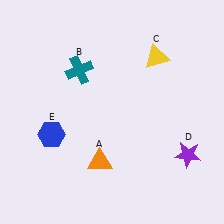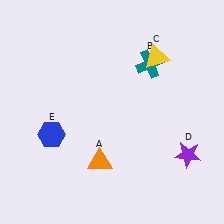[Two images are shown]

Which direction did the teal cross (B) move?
The teal cross (B) moved right.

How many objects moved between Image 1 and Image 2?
1 object moved between the two images.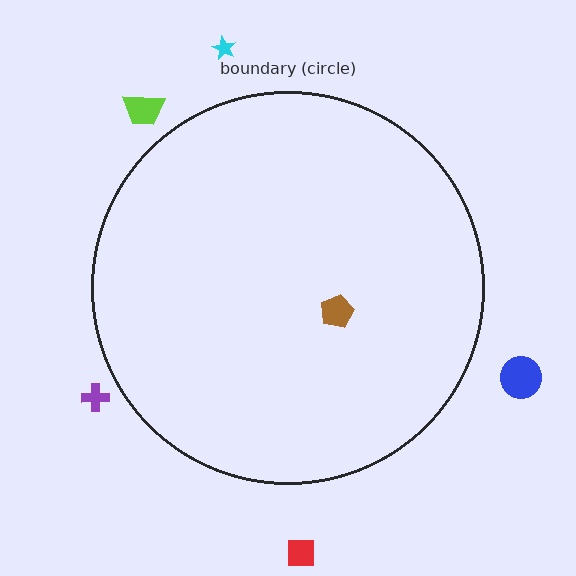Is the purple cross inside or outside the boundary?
Outside.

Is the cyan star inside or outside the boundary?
Outside.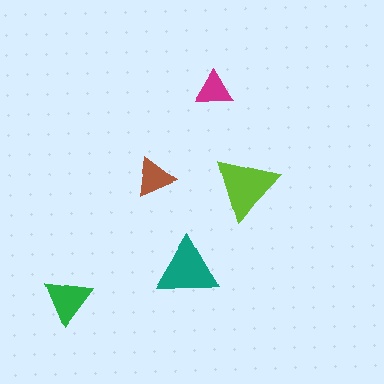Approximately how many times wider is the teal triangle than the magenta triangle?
About 1.5 times wider.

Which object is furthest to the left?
The green triangle is leftmost.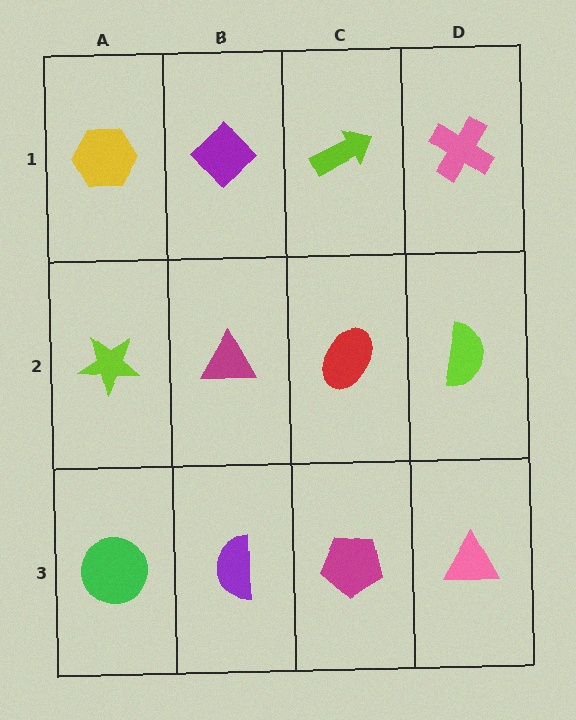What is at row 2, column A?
A lime star.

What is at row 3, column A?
A green circle.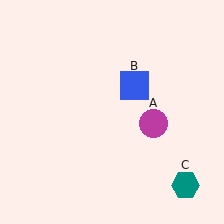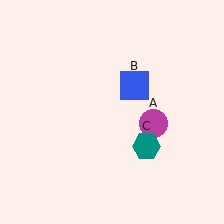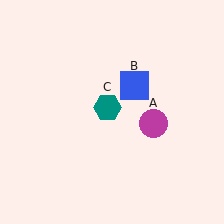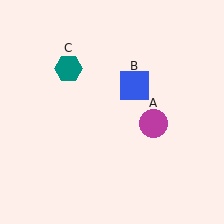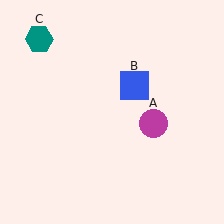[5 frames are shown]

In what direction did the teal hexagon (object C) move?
The teal hexagon (object C) moved up and to the left.